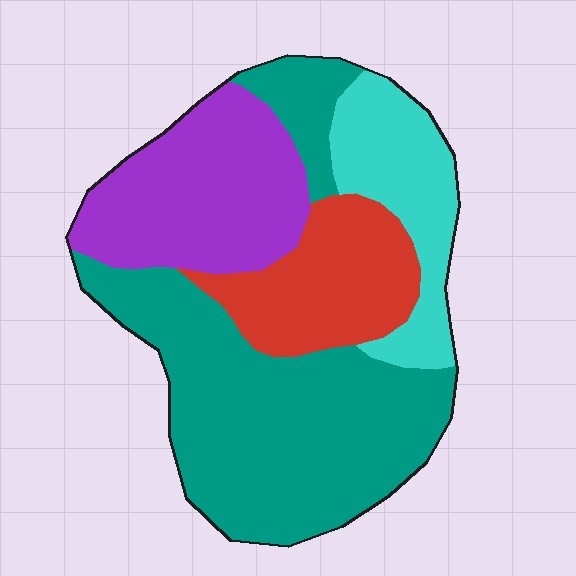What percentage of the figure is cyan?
Cyan takes up about one sixth (1/6) of the figure.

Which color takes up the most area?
Teal, at roughly 45%.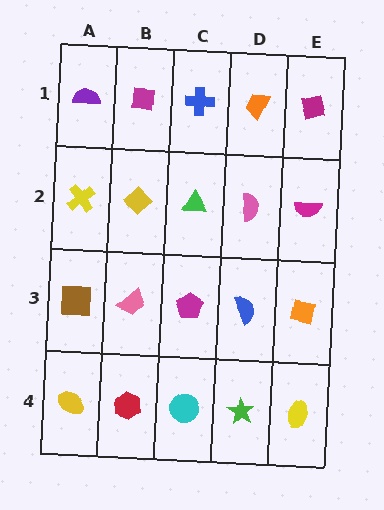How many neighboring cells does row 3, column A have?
3.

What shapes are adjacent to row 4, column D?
A blue semicircle (row 3, column D), a cyan circle (row 4, column C), a yellow ellipse (row 4, column E).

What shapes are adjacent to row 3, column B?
A yellow diamond (row 2, column B), a red hexagon (row 4, column B), a brown square (row 3, column A), a magenta pentagon (row 3, column C).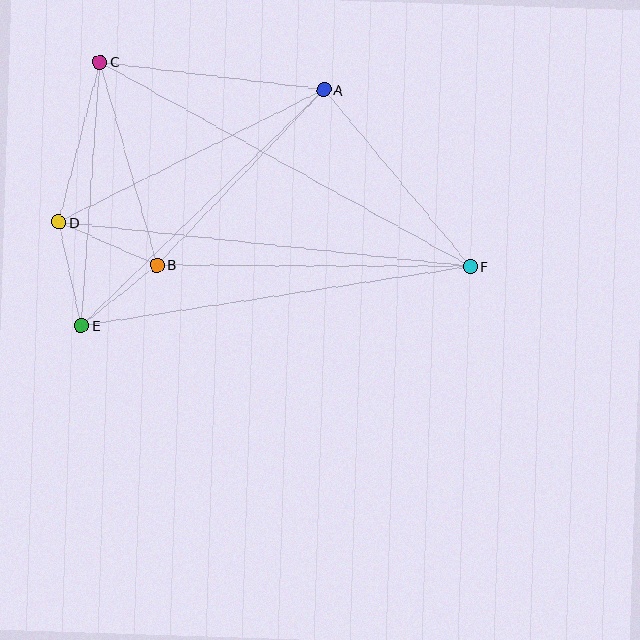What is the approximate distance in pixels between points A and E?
The distance between A and E is approximately 338 pixels.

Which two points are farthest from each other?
Points C and F are farthest from each other.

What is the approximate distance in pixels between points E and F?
The distance between E and F is approximately 393 pixels.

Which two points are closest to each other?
Points B and E are closest to each other.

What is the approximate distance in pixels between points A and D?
The distance between A and D is approximately 296 pixels.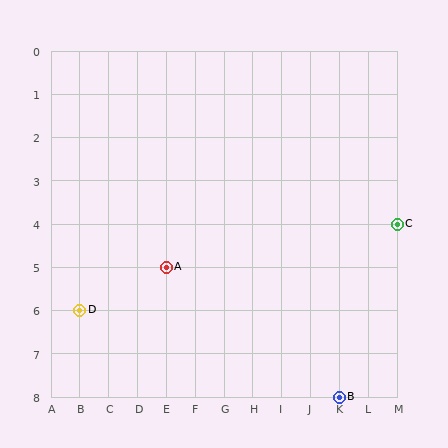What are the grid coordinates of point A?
Point A is at grid coordinates (E, 5).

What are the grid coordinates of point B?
Point B is at grid coordinates (K, 8).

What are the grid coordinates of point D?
Point D is at grid coordinates (B, 6).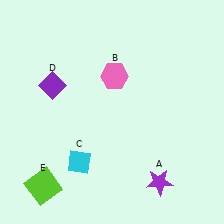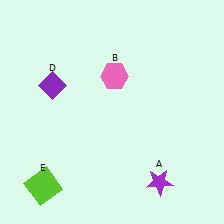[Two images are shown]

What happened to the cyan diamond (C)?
The cyan diamond (C) was removed in Image 2. It was in the bottom-left area of Image 1.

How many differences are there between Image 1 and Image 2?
There is 1 difference between the two images.